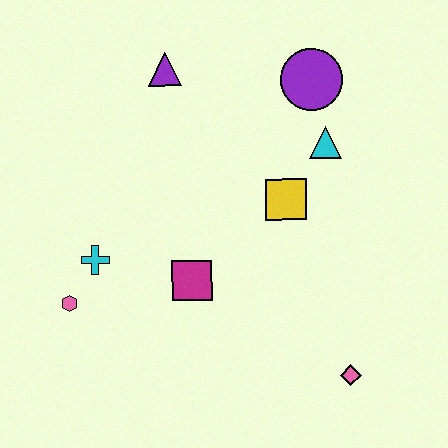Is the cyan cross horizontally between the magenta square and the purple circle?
No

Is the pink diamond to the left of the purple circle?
No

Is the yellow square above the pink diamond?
Yes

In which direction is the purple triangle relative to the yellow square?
The purple triangle is above the yellow square.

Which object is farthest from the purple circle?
The pink hexagon is farthest from the purple circle.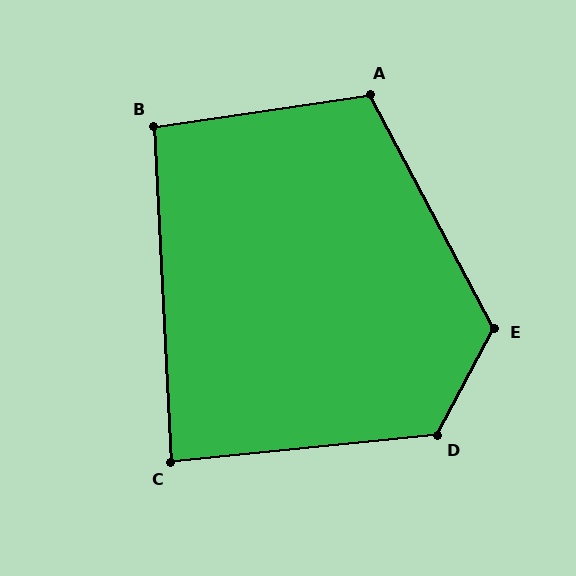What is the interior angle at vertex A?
Approximately 109 degrees (obtuse).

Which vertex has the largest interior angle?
E, at approximately 124 degrees.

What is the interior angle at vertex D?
Approximately 124 degrees (obtuse).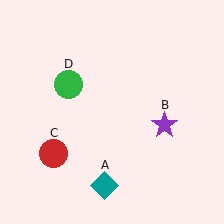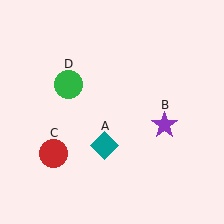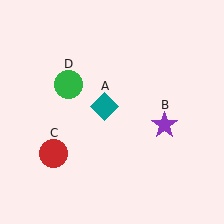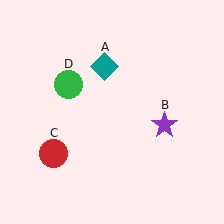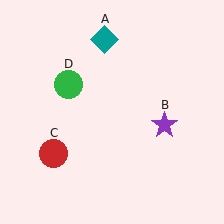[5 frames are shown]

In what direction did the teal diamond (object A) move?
The teal diamond (object A) moved up.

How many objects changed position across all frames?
1 object changed position: teal diamond (object A).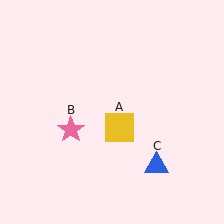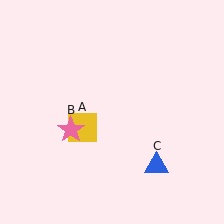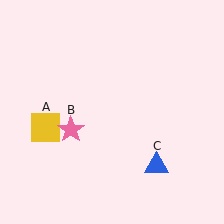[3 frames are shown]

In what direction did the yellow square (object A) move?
The yellow square (object A) moved left.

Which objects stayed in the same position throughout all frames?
Pink star (object B) and blue triangle (object C) remained stationary.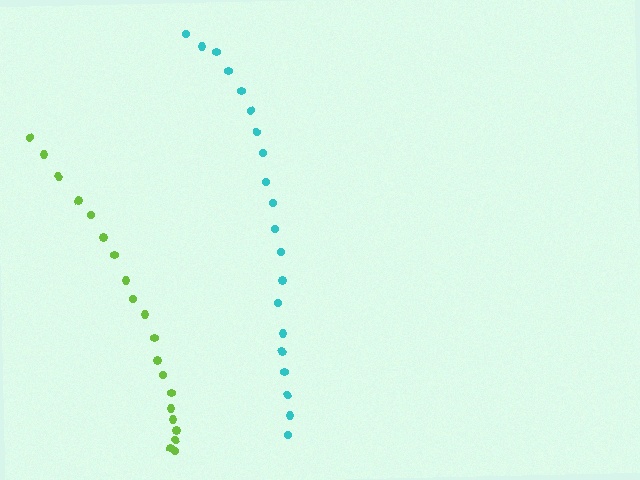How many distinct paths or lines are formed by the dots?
There are 2 distinct paths.